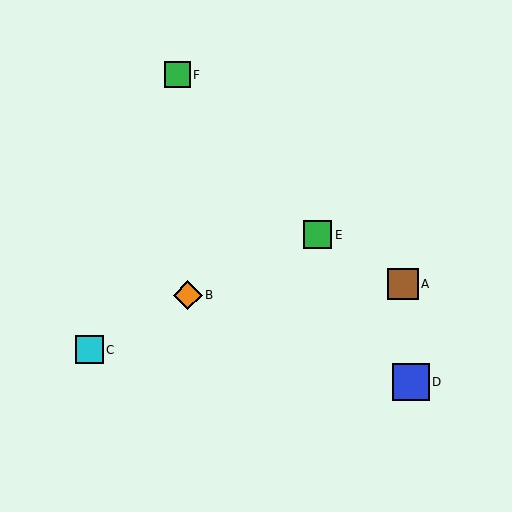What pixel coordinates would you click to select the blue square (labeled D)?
Click at (411, 382) to select the blue square D.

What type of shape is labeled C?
Shape C is a cyan square.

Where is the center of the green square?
The center of the green square is at (177, 75).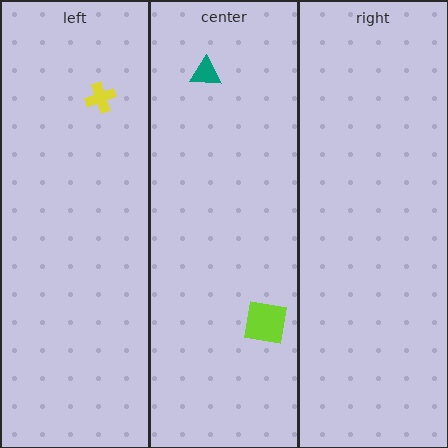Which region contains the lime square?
The center region.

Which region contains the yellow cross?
The left region.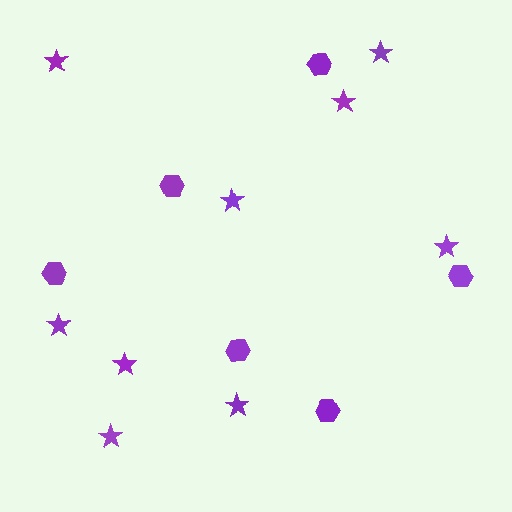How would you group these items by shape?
There are 2 groups: one group of stars (9) and one group of hexagons (6).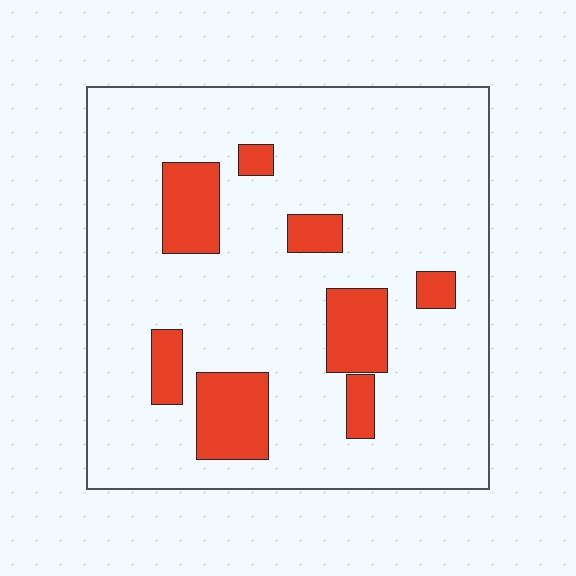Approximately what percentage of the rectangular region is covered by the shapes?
Approximately 15%.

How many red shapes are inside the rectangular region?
8.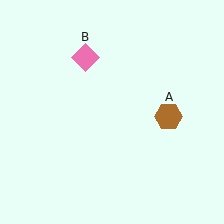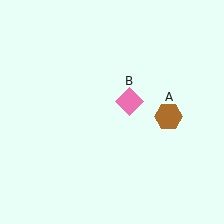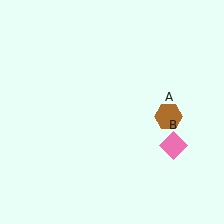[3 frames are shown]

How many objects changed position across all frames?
1 object changed position: pink diamond (object B).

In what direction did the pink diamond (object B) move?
The pink diamond (object B) moved down and to the right.